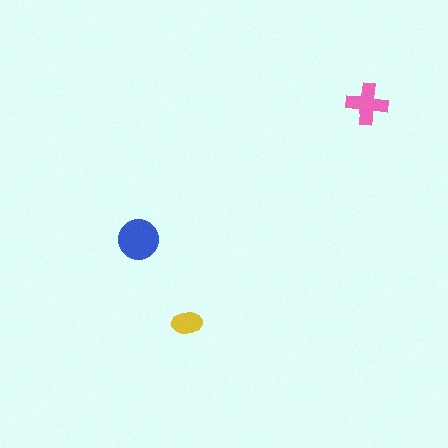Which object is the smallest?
The yellow ellipse.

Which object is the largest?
The blue circle.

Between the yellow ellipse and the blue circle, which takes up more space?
The blue circle.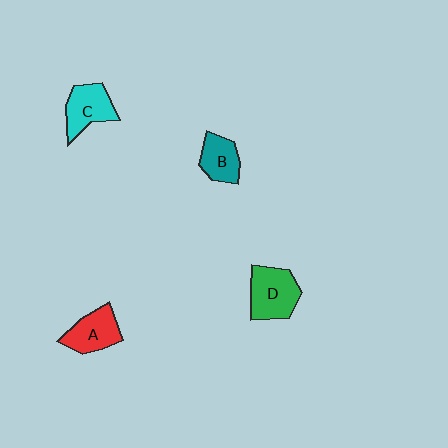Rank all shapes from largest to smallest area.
From largest to smallest: D (green), C (cyan), A (red), B (teal).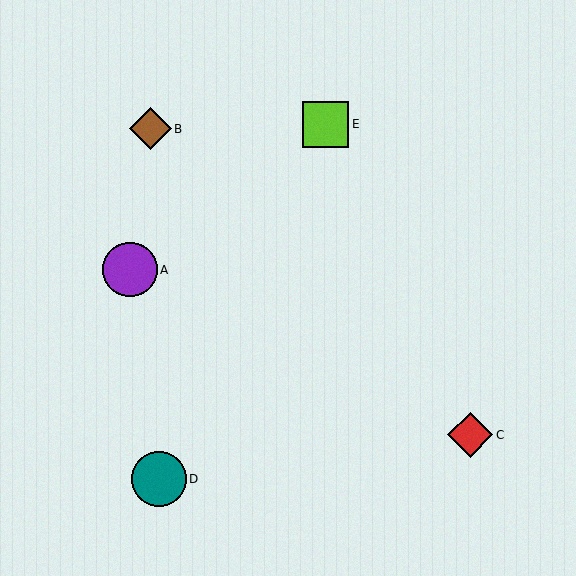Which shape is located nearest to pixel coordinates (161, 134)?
The brown diamond (labeled B) at (150, 129) is nearest to that location.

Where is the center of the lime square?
The center of the lime square is at (326, 124).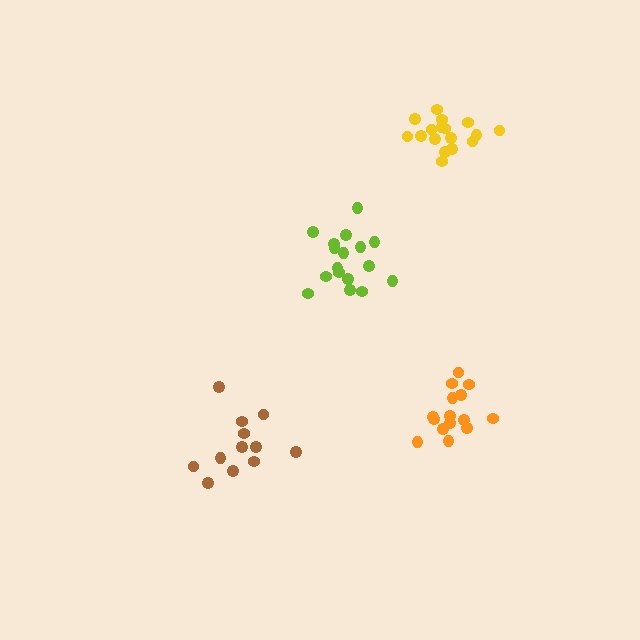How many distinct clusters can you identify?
There are 4 distinct clusters.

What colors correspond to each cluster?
The clusters are colored: orange, yellow, lime, brown.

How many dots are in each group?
Group 1: 15 dots, Group 2: 17 dots, Group 3: 17 dots, Group 4: 12 dots (61 total).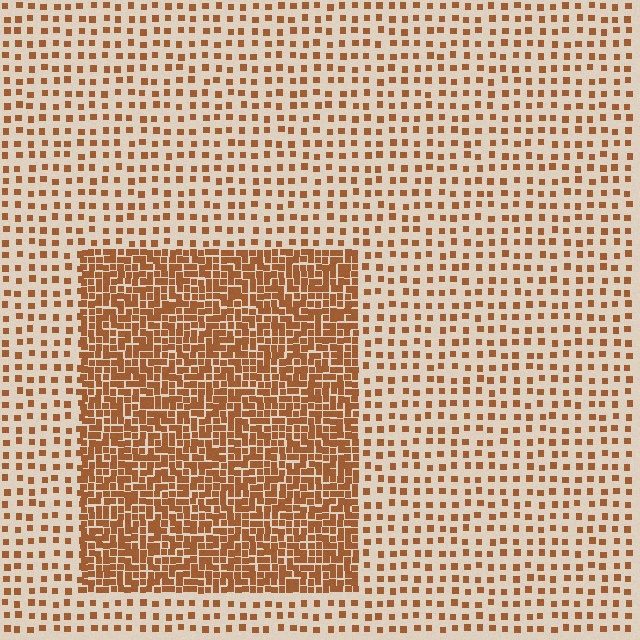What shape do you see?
I see a rectangle.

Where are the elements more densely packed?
The elements are more densely packed inside the rectangle boundary.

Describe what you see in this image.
The image contains small brown elements arranged at two different densities. A rectangle-shaped region is visible where the elements are more densely packed than the surrounding area.